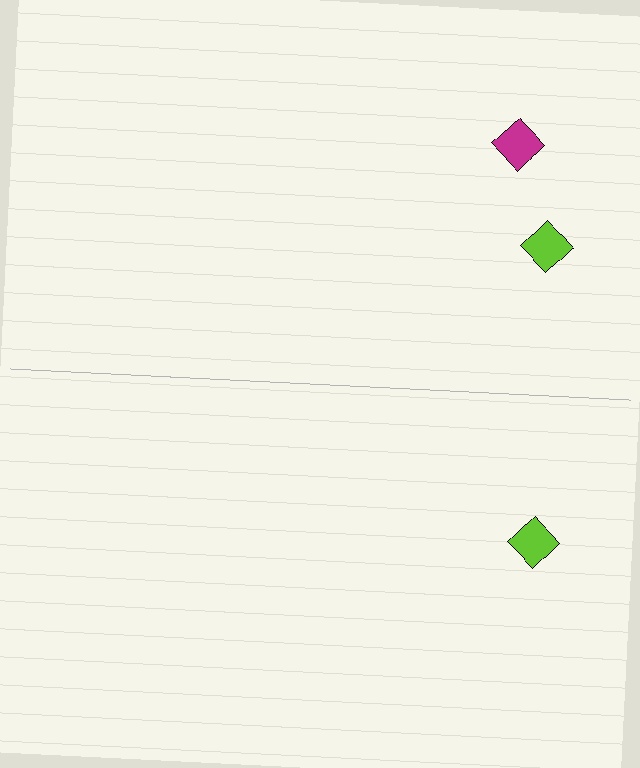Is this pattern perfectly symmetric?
No, the pattern is not perfectly symmetric. A magenta diamond is missing from the bottom side.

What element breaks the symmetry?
A magenta diamond is missing from the bottom side.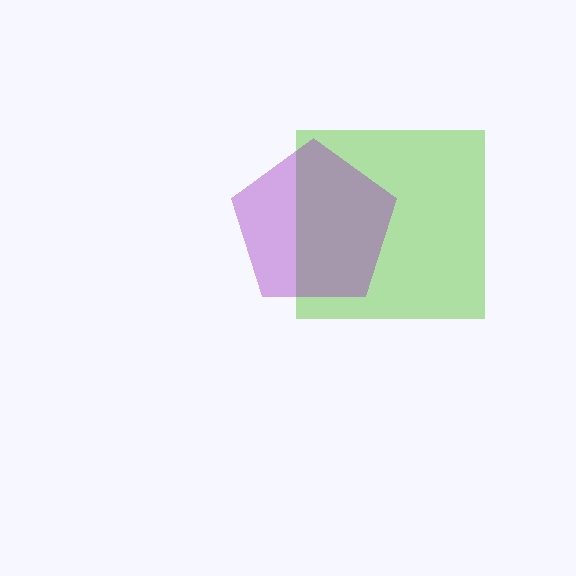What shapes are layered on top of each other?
The layered shapes are: a lime square, a purple pentagon.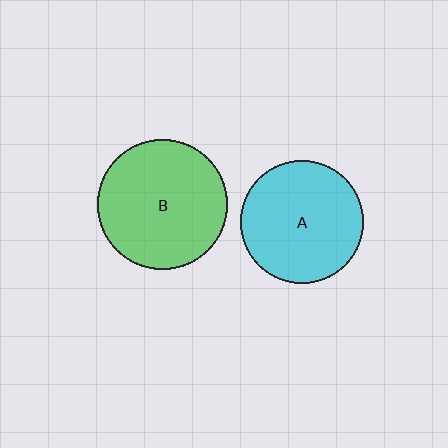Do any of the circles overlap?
No, none of the circles overlap.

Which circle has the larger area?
Circle B (green).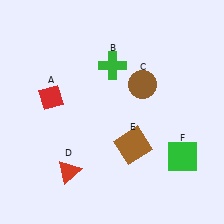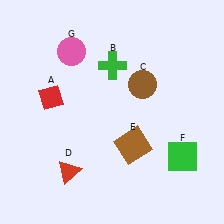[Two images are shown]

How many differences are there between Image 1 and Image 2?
There is 1 difference between the two images.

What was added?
A pink circle (G) was added in Image 2.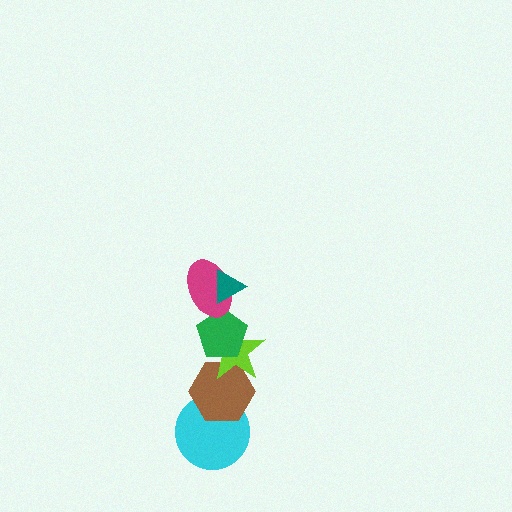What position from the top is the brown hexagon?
The brown hexagon is 5th from the top.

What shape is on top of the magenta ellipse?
The teal triangle is on top of the magenta ellipse.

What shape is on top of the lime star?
The green pentagon is on top of the lime star.